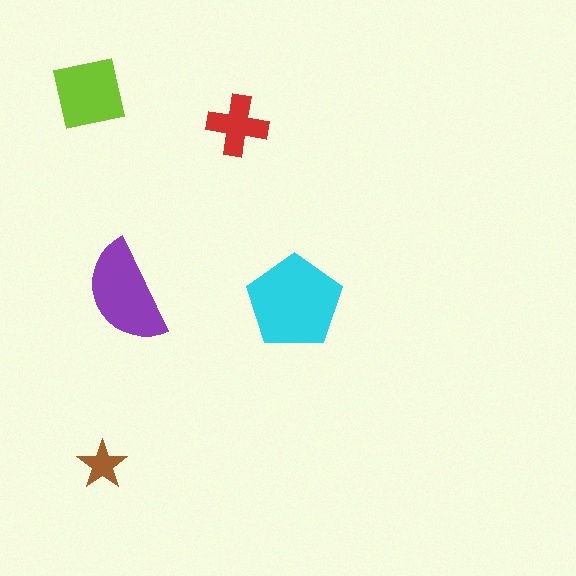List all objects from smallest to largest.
The brown star, the red cross, the lime square, the purple semicircle, the cyan pentagon.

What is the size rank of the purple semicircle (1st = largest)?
2nd.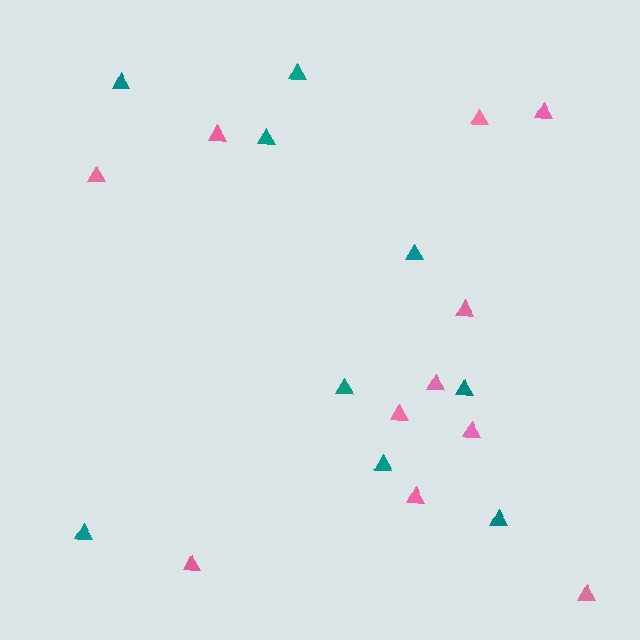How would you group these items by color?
There are 2 groups: one group of pink triangles (11) and one group of teal triangles (9).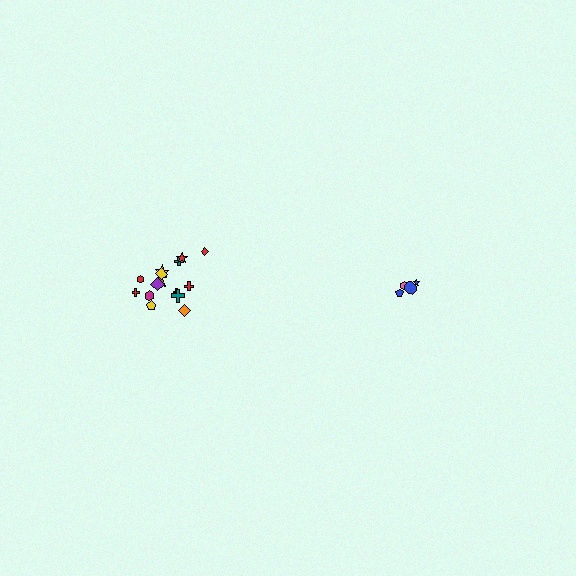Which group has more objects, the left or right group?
The left group.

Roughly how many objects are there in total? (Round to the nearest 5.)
Roughly 20 objects in total.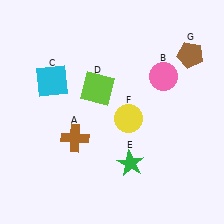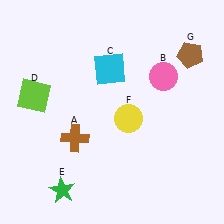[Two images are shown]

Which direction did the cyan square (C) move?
The cyan square (C) moved right.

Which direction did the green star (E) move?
The green star (E) moved left.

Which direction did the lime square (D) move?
The lime square (D) moved left.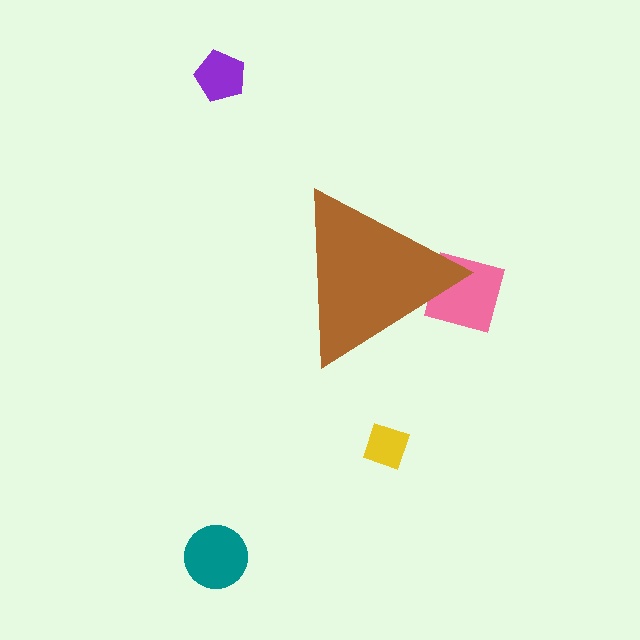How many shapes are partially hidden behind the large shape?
1 shape is partially hidden.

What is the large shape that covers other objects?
A brown triangle.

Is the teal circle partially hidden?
No, the teal circle is fully visible.